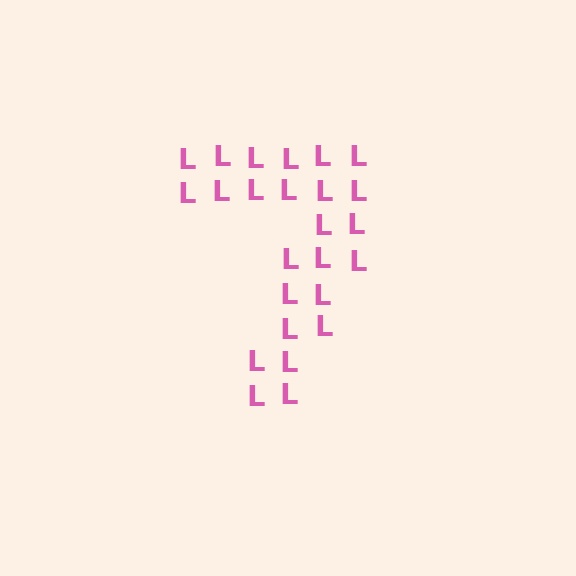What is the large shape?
The large shape is the digit 7.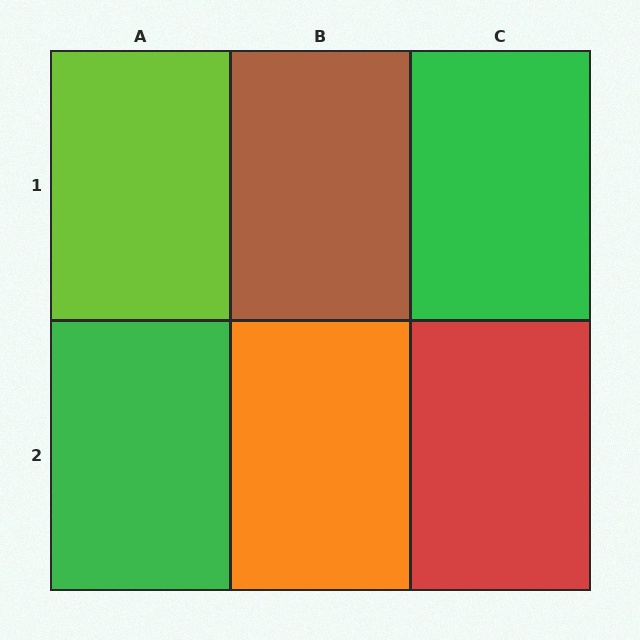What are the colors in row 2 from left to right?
Green, orange, red.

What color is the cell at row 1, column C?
Green.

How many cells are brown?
1 cell is brown.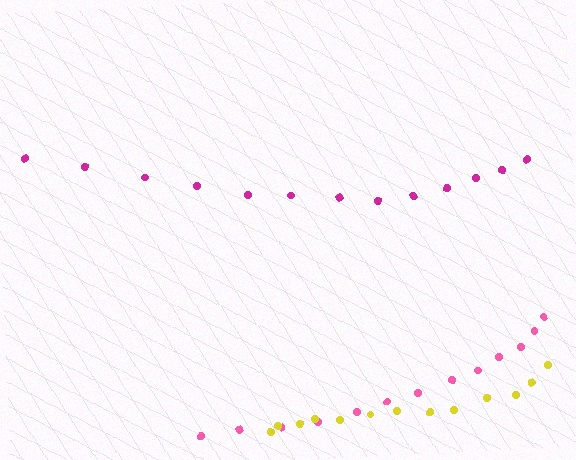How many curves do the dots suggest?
There are 3 distinct paths.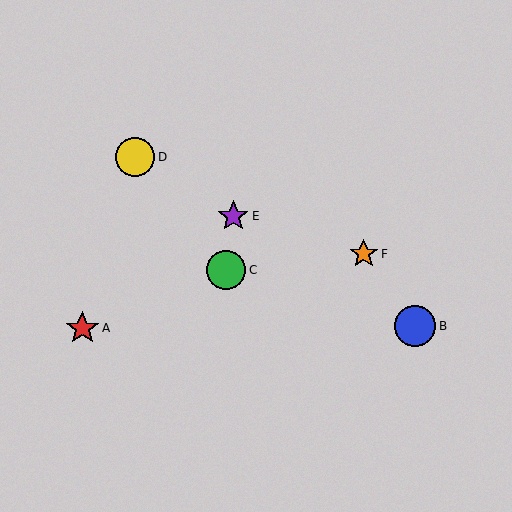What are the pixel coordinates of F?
Object F is at (364, 254).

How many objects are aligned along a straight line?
3 objects (B, D, E) are aligned along a straight line.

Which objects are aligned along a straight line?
Objects B, D, E are aligned along a straight line.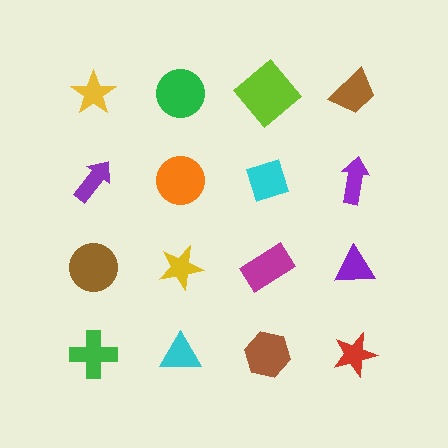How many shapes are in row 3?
4 shapes.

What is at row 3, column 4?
A purple triangle.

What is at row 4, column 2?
A cyan triangle.